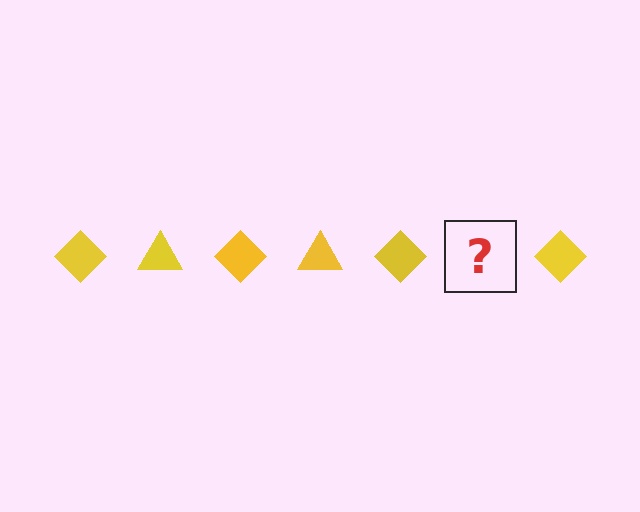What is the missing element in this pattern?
The missing element is a yellow triangle.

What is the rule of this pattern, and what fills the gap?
The rule is that the pattern cycles through diamond, triangle shapes in yellow. The gap should be filled with a yellow triangle.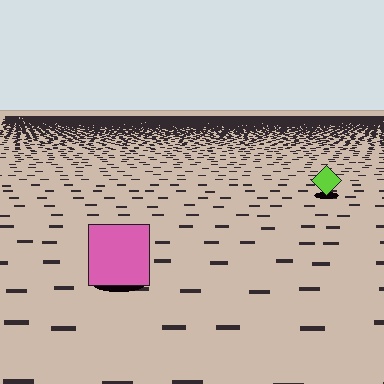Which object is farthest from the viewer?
The lime diamond is farthest from the viewer. It appears smaller and the ground texture around it is denser.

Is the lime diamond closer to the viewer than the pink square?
No. The pink square is closer — you can tell from the texture gradient: the ground texture is coarser near it.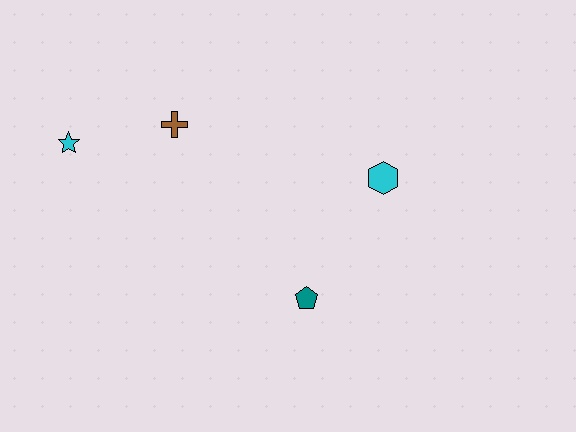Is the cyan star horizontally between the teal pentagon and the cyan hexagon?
No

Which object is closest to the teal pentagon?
The cyan hexagon is closest to the teal pentagon.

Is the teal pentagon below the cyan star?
Yes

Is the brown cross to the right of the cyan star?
Yes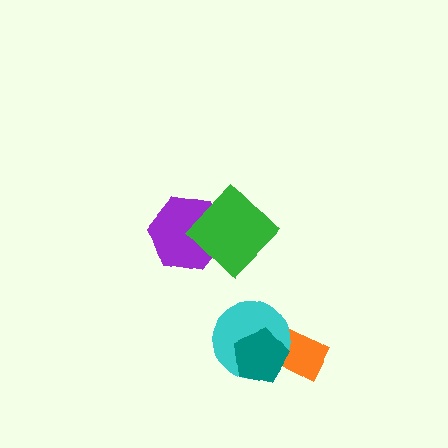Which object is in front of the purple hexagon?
The green diamond is in front of the purple hexagon.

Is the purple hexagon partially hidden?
Yes, it is partially covered by another shape.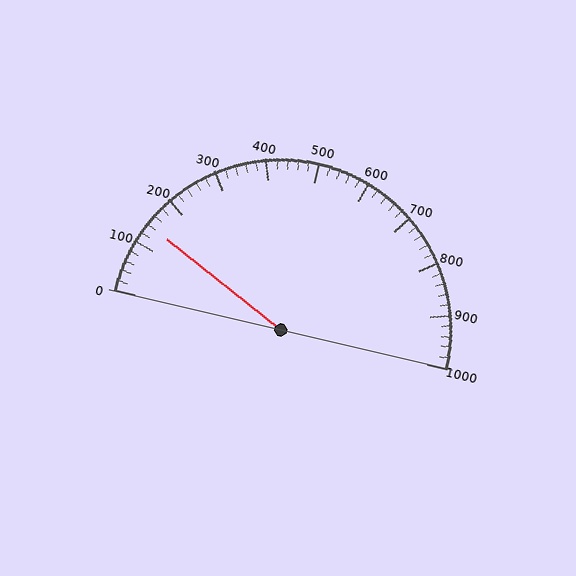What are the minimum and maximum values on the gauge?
The gauge ranges from 0 to 1000.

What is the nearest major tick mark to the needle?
The nearest major tick mark is 100.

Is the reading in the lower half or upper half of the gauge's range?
The reading is in the lower half of the range (0 to 1000).